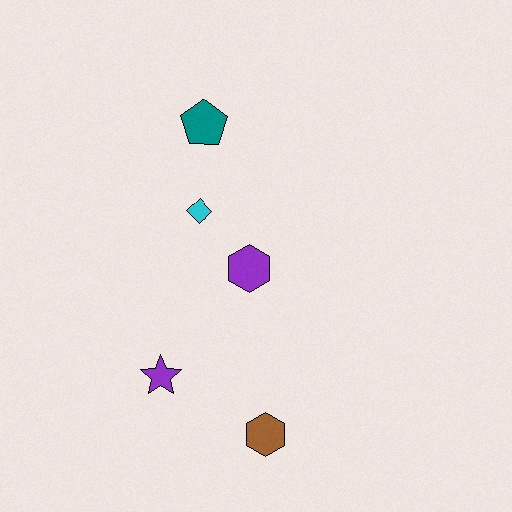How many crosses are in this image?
There are no crosses.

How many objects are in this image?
There are 5 objects.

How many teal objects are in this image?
There is 1 teal object.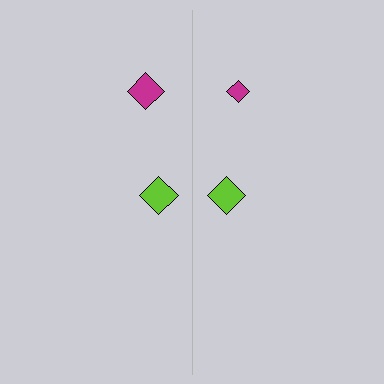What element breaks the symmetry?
The magenta diamond on the right side has a different size than its mirror counterpart.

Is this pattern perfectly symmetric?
No, the pattern is not perfectly symmetric. The magenta diamond on the right side has a different size than its mirror counterpart.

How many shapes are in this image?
There are 4 shapes in this image.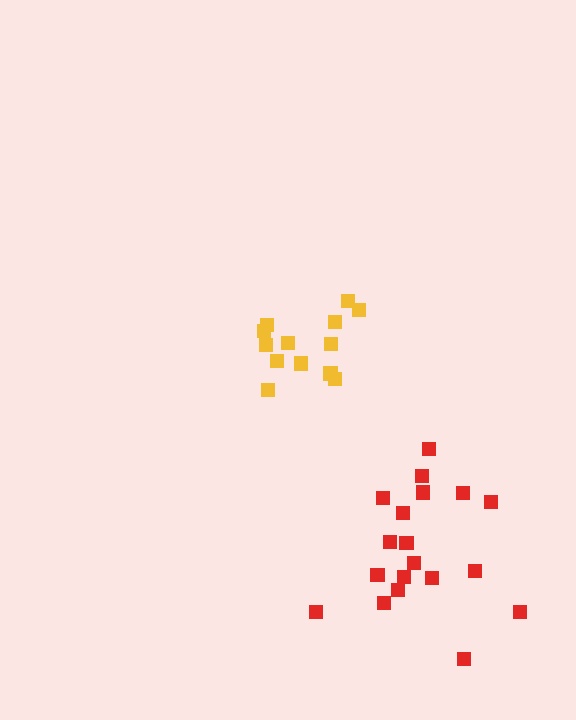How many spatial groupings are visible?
There are 2 spatial groupings.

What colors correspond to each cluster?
The clusters are colored: red, yellow.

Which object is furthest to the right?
The red cluster is rightmost.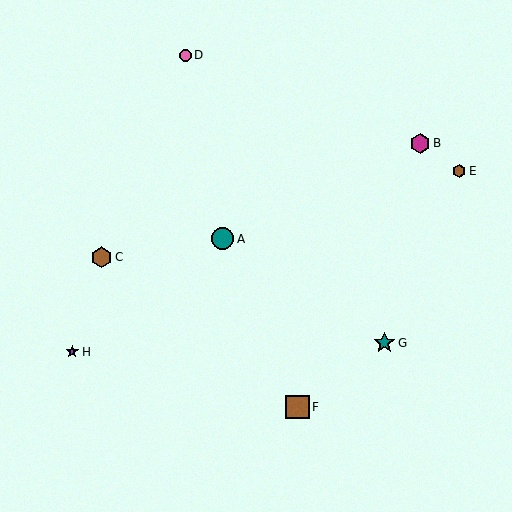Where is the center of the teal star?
The center of the teal star is at (384, 343).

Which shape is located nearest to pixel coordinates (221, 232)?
The teal circle (labeled A) at (223, 239) is nearest to that location.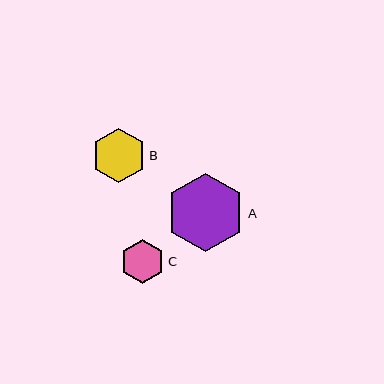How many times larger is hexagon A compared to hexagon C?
Hexagon A is approximately 1.8 times the size of hexagon C.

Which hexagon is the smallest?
Hexagon C is the smallest with a size of approximately 44 pixels.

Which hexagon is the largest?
Hexagon A is the largest with a size of approximately 78 pixels.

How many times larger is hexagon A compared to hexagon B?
Hexagon A is approximately 1.4 times the size of hexagon B.